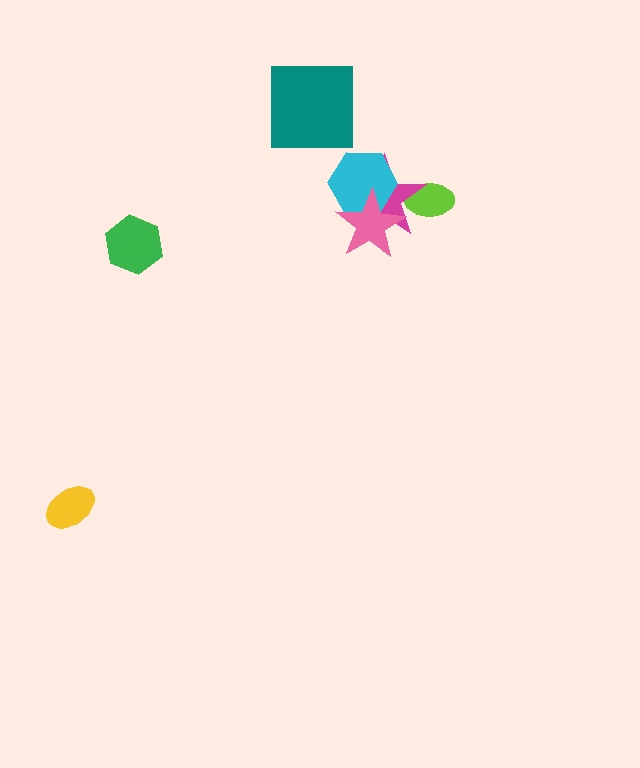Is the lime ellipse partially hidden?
Yes, it is partially covered by another shape.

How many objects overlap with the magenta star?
3 objects overlap with the magenta star.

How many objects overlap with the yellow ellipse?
0 objects overlap with the yellow ellipse.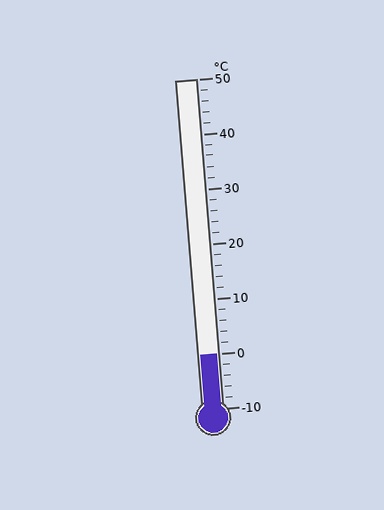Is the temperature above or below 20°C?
The temperature is below 20°C.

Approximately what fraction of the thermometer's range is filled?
The thermometer is filled to approximately 15% of its range.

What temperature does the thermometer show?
The thermometer shows approximately 0°C.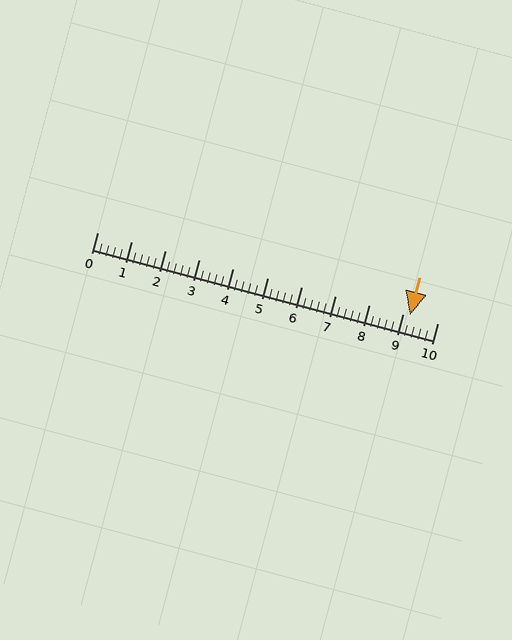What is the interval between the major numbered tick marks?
The major tick marks are spaced 1 units apart.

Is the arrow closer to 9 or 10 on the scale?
The arrow is closer to 9.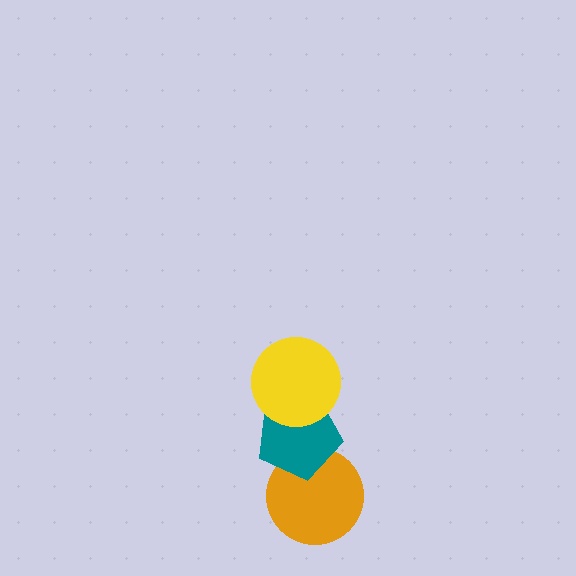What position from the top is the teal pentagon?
The teal pentagon is 2nd from the top.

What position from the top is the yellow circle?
The yellow circle is 1st from the top.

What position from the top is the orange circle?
The orange circle is 3rd from the top.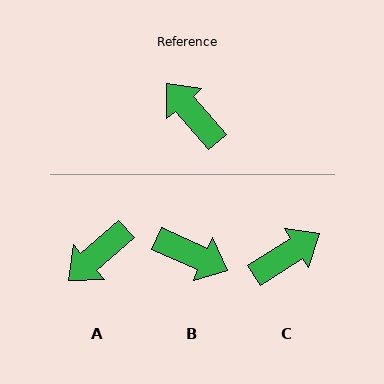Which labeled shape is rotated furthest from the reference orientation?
B, about 155 degrees away.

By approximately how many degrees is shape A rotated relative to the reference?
Approximately 91 degrees counter-clockwise.